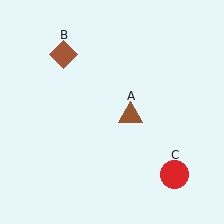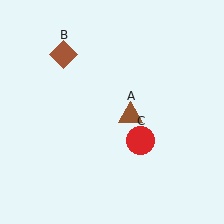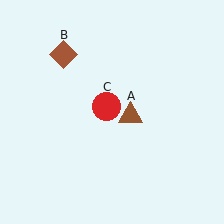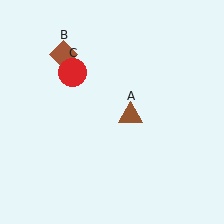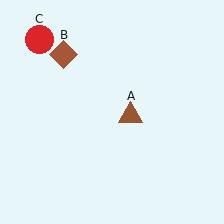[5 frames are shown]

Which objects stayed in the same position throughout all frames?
Brown triangle (object A) and brown diamond (object B) remained stationary.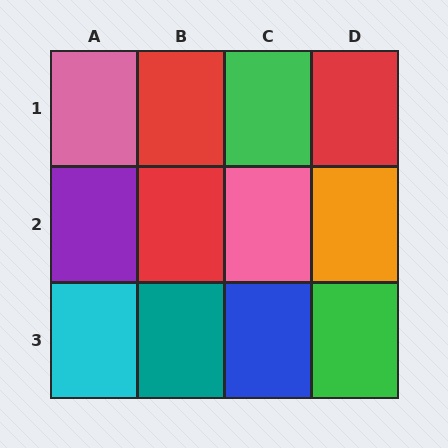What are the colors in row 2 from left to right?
Purple, red, pink, orange.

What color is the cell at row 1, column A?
Pink.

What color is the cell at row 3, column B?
Teal.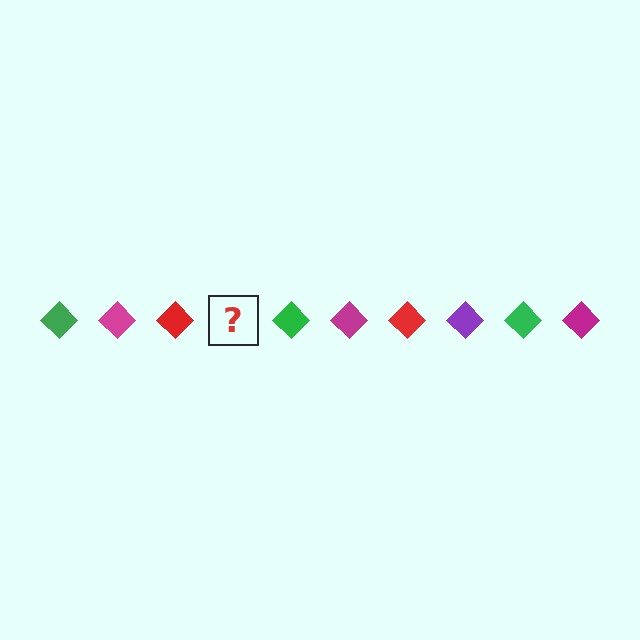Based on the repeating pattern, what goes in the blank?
The blank should be a purple diamond.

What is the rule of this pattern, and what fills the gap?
The rule is that the pattern cycles through green, magenta, red, purple diamonds. The gap should be filled with a purple diamond.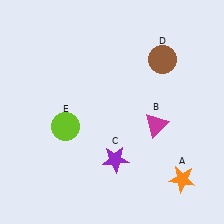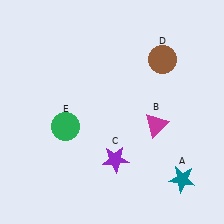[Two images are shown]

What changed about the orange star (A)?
In Image 1, A is orange. In Image 2, it changed to teal.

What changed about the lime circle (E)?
In Image 1, E is lime. In Image 2, it changed to green.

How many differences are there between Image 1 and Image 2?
There are 2 differences between the two images.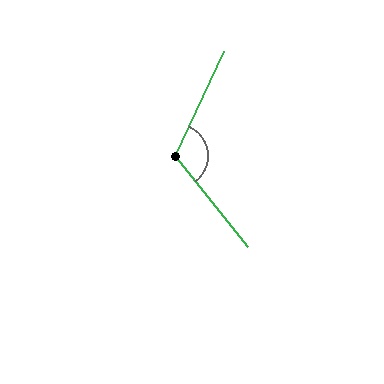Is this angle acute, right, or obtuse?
It is obtuse.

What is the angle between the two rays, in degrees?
Approximately 117 degrees.